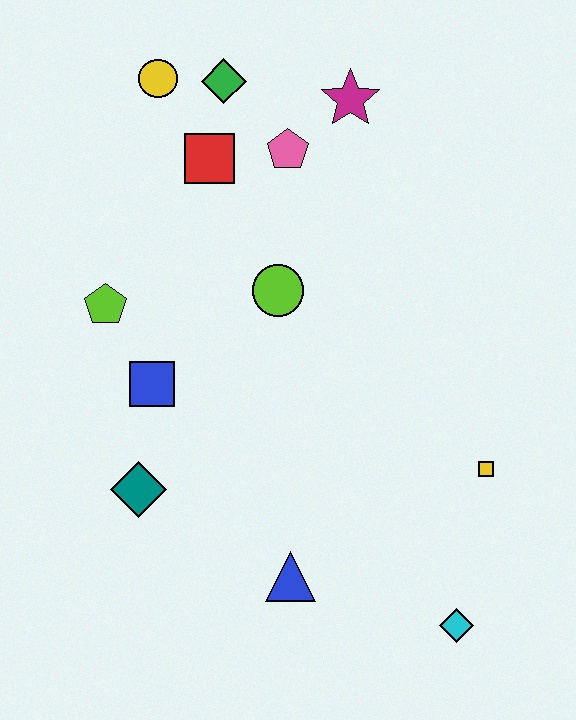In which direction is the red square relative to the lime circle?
The red square is above the lime circle.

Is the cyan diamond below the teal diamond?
Yes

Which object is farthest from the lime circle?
The cyan diamond is farthest from the lime circle.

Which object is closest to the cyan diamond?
The yellow square is closest to the cyan diamond.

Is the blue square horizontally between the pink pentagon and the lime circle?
No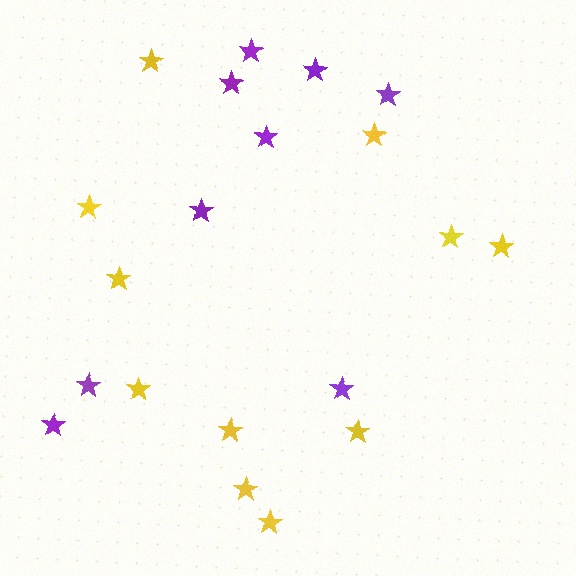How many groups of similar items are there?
There are 2 groups: one group of purple stars (9) and one group of yellow stars (11).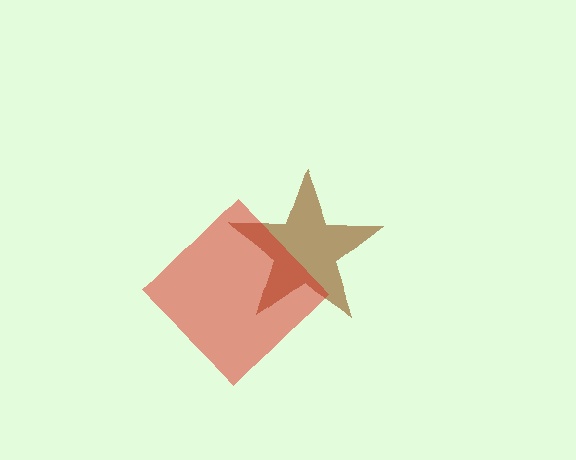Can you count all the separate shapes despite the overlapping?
Yes, there are 2 separate shapes.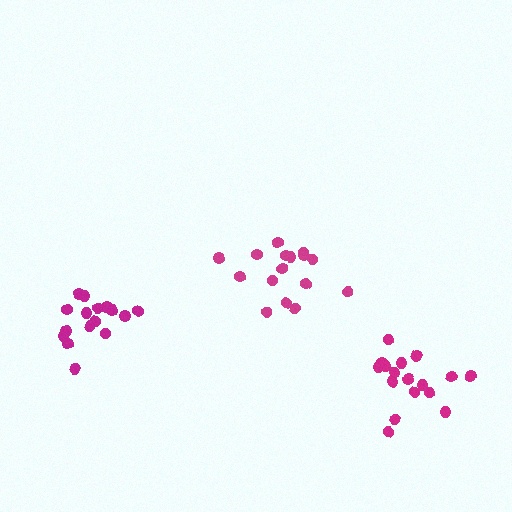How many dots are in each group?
Group 1: 17 dots, Group 2: 16 dots, Group 3: 16 dots (49 total).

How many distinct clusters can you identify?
There are 3 distinct clusters.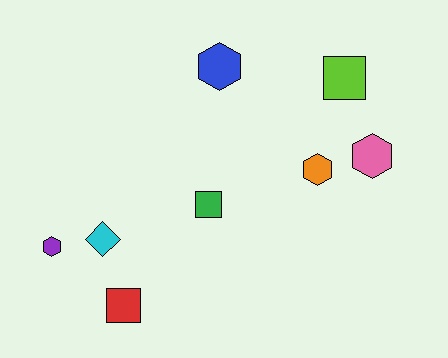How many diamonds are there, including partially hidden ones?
There is 1 diamond.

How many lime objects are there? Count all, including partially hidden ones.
There is 1 lime object.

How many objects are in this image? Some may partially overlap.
There are 8 objects.